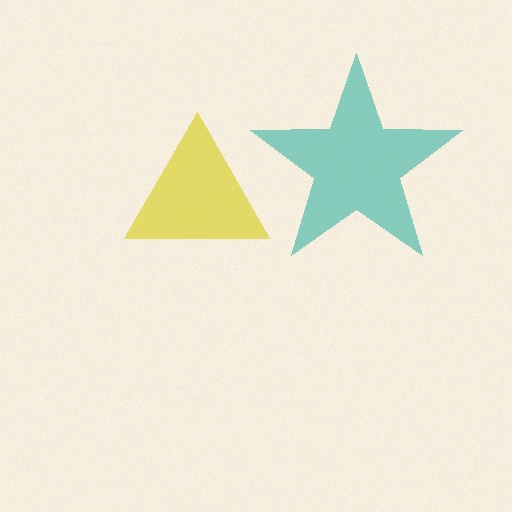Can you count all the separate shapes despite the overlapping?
Yes, there are 2 separate shapes.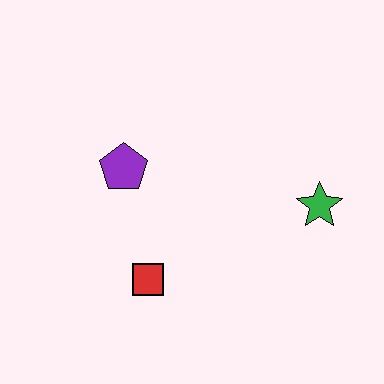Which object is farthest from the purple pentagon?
The green star is farthest from the purple pentagon.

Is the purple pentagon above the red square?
Yes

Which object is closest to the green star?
The red square is closest to the green star.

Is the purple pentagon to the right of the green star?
No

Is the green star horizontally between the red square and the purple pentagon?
No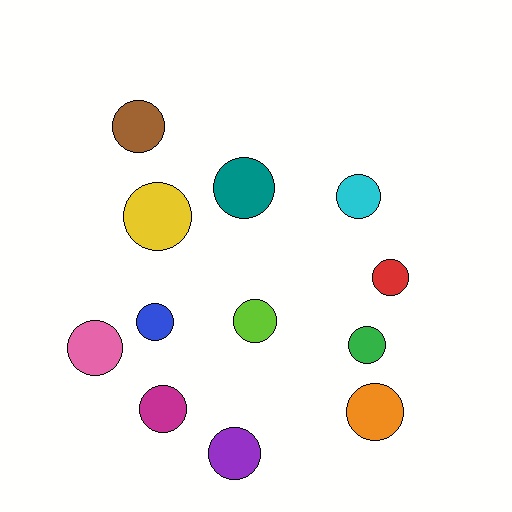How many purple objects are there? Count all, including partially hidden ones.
There is 1 purple object.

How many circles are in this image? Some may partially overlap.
There are 12 circles.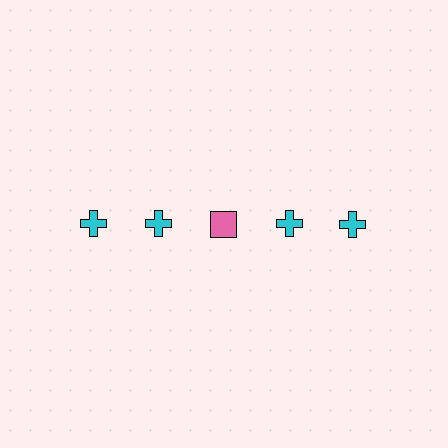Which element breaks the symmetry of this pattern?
The pink square in the top row, center column breaks the symmetry. All other shapes are cyan crosses.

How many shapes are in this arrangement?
There are 5 shapes arranged in a grid pattern.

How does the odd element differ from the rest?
It differs in both color (pink instead of cyan) and shape (square instead of cross).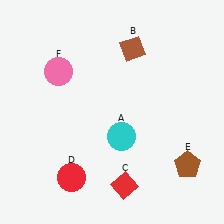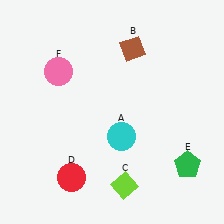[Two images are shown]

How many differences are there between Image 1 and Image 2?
There are 2 differences between the two images.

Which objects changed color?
C changed from red to lime. E changed from brown to green.